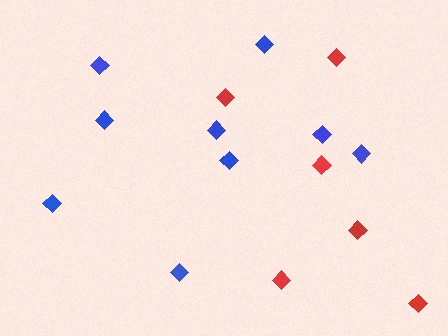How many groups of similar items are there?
There are 2 groups: one group of blue diamonds (9) and one group of red diamonds (6).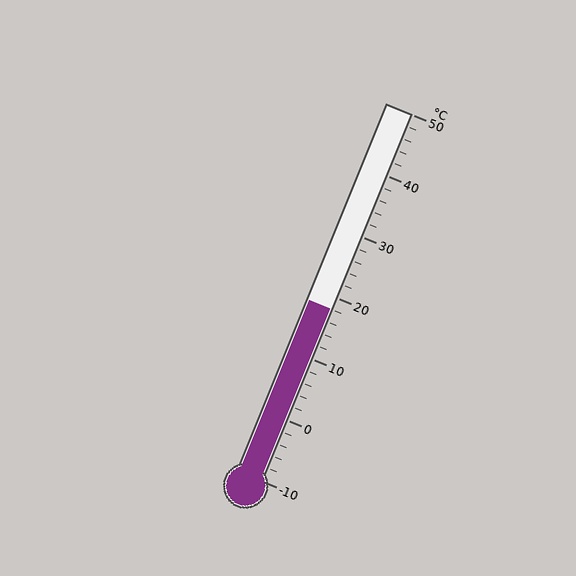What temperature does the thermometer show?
The thermometer shows approximately 18°C.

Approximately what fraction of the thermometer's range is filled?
The thermometer is filled to approximately 45% of its range.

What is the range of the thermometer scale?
The thermometer scale ranges from -10°C to 50°C.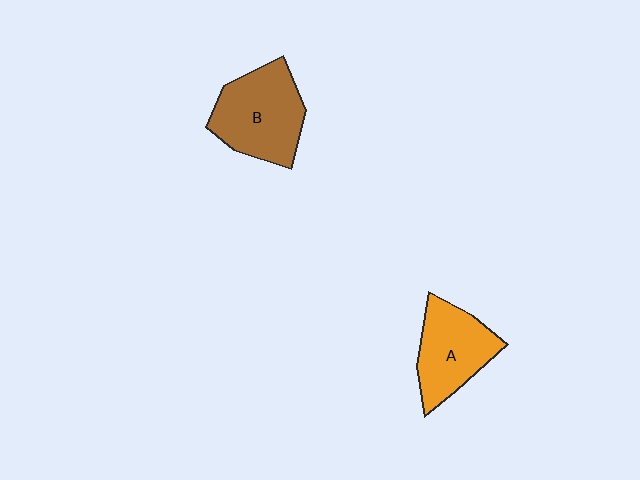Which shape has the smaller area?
Shape A (orange).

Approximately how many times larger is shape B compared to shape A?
Approximately 1.2 times.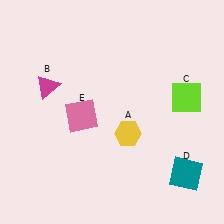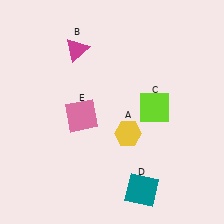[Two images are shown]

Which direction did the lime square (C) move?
The lime square (C) moved left.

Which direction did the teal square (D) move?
The teal square (D) moved left.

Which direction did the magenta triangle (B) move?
The magenta triangle (B) moved up.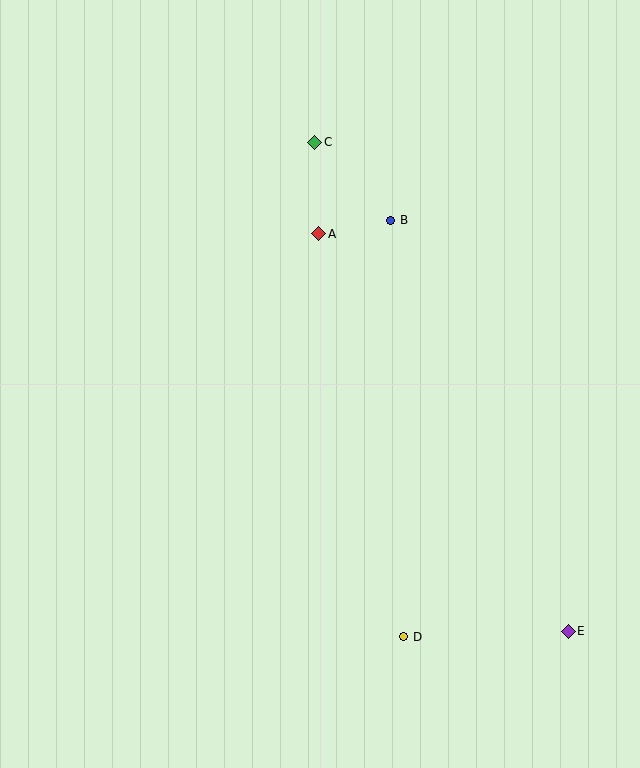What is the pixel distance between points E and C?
The distance between E and C is 551 pixels.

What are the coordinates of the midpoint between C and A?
The midpoint between C and A is at (317, 188).